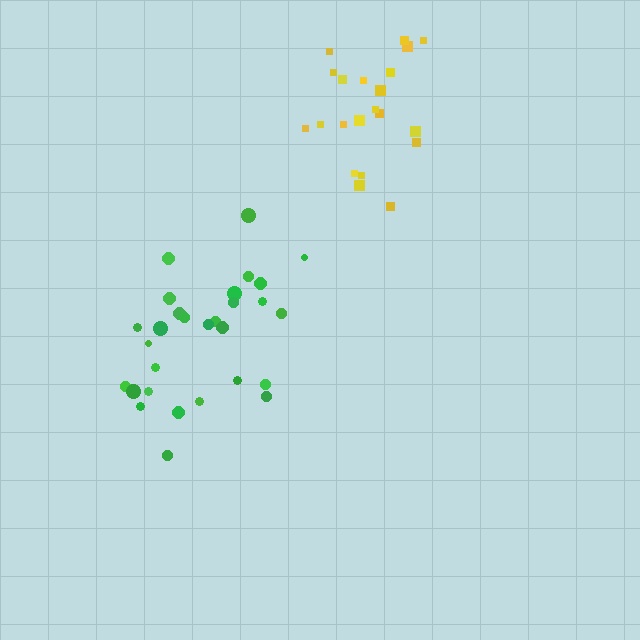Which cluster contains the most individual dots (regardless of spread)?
Green (29).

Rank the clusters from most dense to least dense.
yellow, green.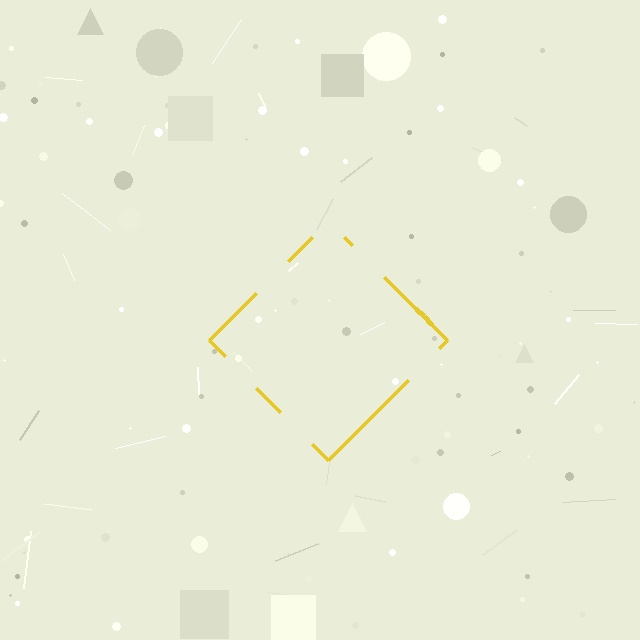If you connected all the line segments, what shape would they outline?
They would outline a diamond.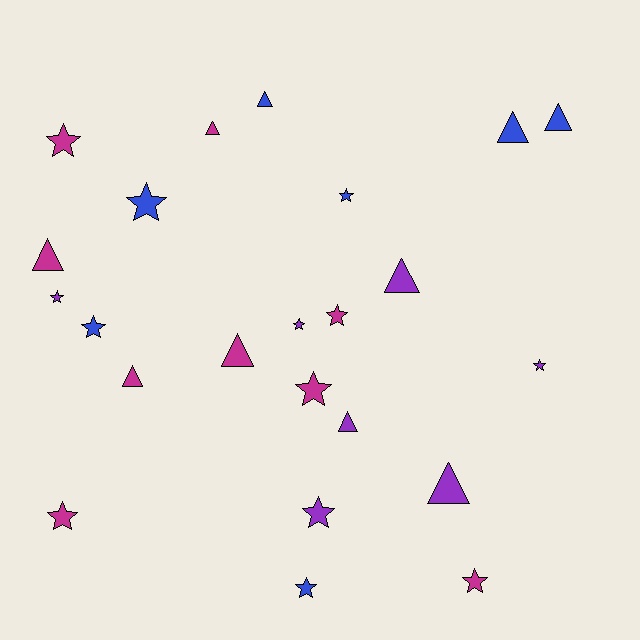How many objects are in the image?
There are 23 objects.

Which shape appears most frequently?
Star, with 13 objects.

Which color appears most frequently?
Magenta, with 9 objects.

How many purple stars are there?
There are 4 purple stars.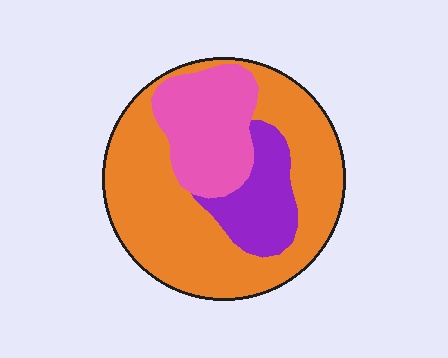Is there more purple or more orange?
Orange.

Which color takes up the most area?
Orange, at roughly 60%.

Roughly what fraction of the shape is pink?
Pink covers about 25% of the shape.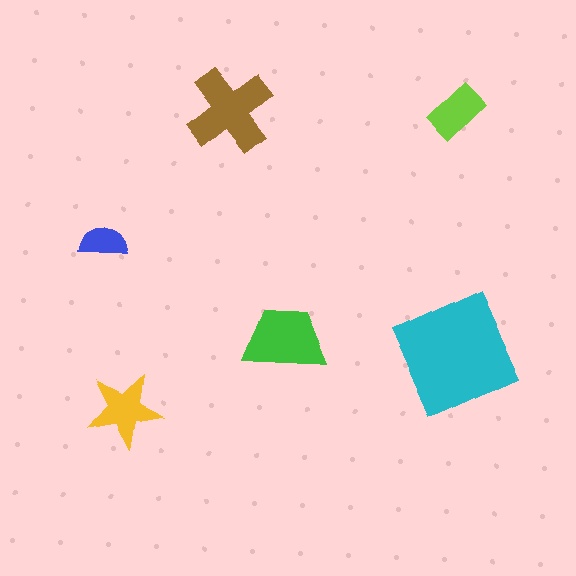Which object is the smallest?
The blue semicircle.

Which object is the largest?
The cyan square.